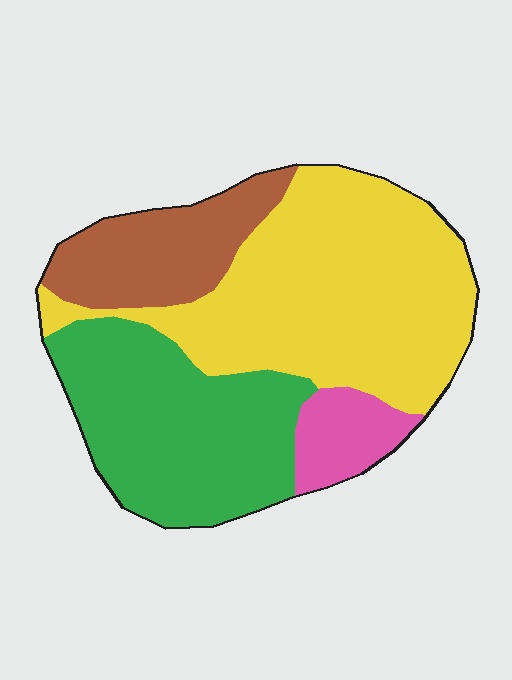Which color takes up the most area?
Yellow, at roughly 45%.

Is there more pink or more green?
Green.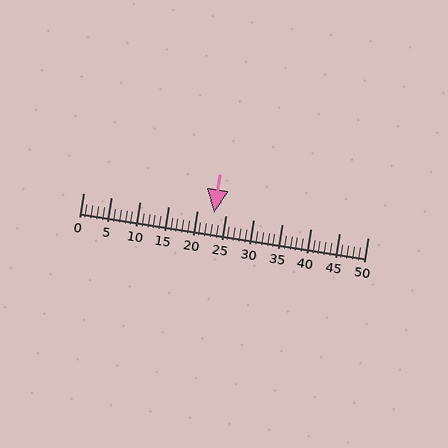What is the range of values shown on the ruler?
The ruler shows values from 0 to 50.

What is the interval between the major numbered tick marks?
The major tick marks are spaced 5 units apart.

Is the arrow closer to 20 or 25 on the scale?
The arrow is closer to 25.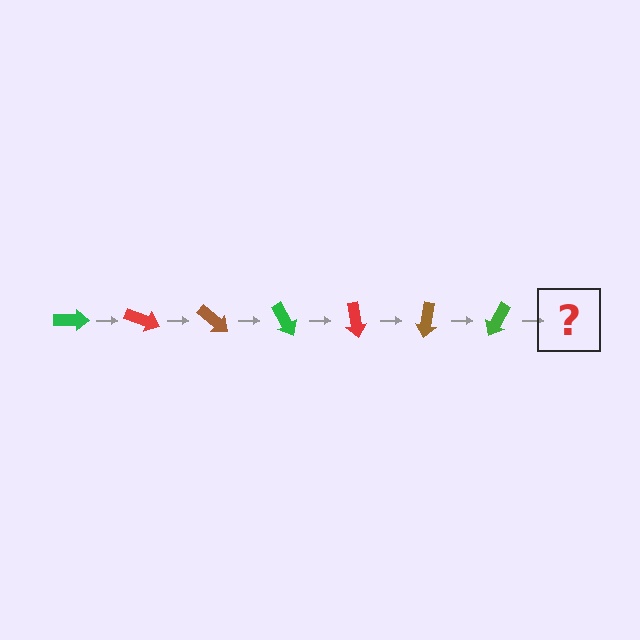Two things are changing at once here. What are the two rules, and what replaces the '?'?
The two rules are that it rotates 20 degrees each step and the color cycles through green, red, and brown. The '?' should be a red arrow, rotated 140 degrees from the start.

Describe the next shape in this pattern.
It should be a red arrow, rotated 140 degrees from the start.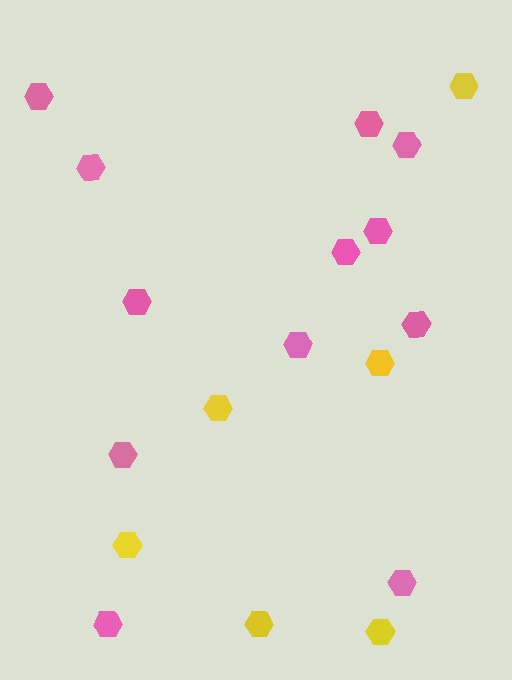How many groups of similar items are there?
There are 2 groups: one group of yellow hexagons (6) and one group of pink hexagons (12).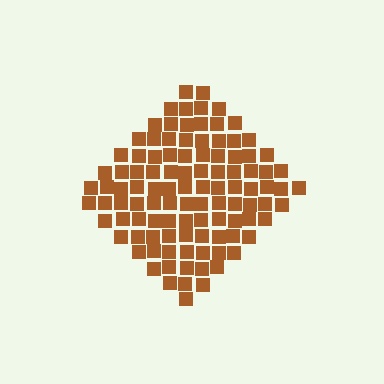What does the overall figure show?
The overall figure shows a diamond.